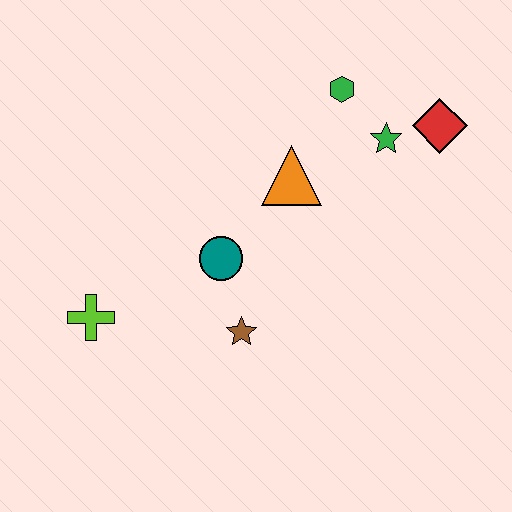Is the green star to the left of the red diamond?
Yes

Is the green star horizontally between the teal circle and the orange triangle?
No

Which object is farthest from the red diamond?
The lime cross is farthest from the red diamond.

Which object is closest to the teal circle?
The brown star is closest to the teal circle.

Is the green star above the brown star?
Yes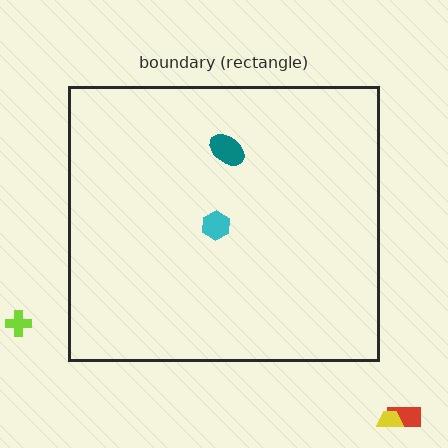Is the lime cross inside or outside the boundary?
Outside.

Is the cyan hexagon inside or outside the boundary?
Inside.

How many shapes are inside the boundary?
2 inside, 3 outside.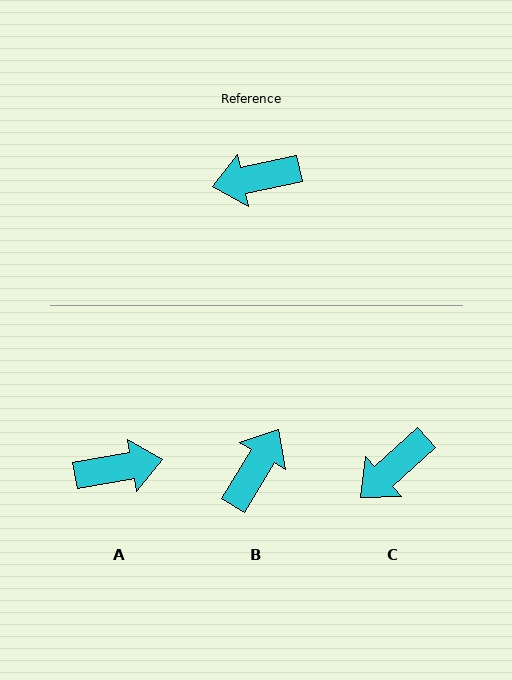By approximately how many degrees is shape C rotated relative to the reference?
Approximately 30 degrees counter-clockwise.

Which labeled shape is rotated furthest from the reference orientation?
A, about 178 degrees away.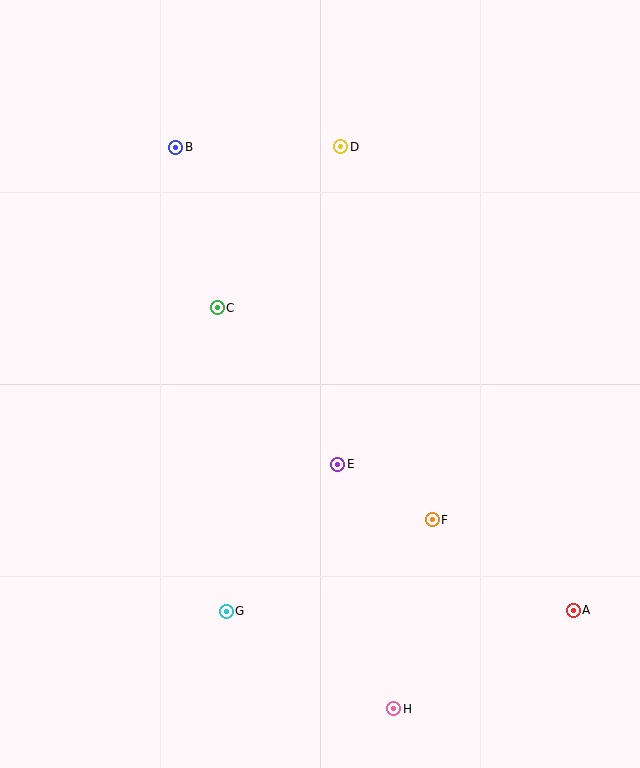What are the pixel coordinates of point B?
Point B is at (176, 147).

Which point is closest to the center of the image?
Point E at (338, 464) is closest to the center.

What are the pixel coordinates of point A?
Point A is at (573, 610).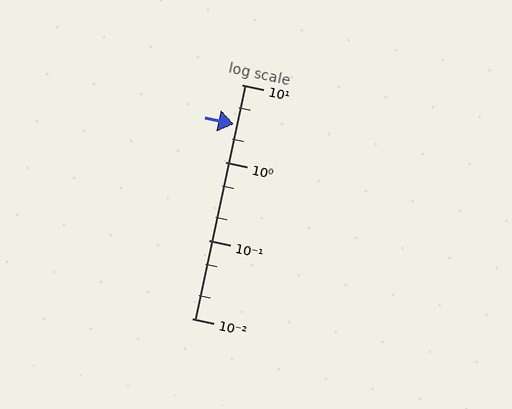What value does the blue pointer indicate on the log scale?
The pointer indicates approximately 3.1.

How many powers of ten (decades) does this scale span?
The scale spans 3 decades, from 0.01 to 10.